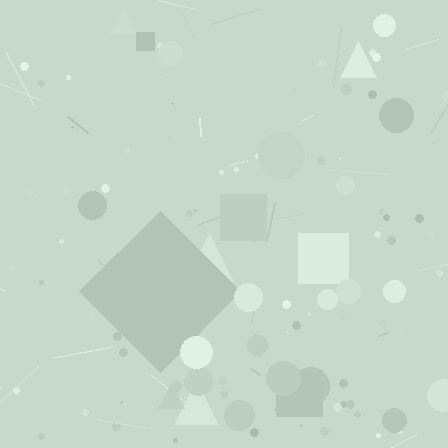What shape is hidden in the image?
A diamond is hidden in the image.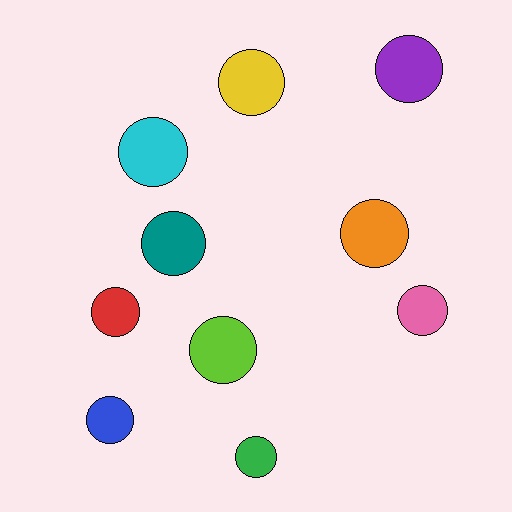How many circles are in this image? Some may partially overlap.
There are 10 circles.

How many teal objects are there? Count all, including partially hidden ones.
There is 1 teal object.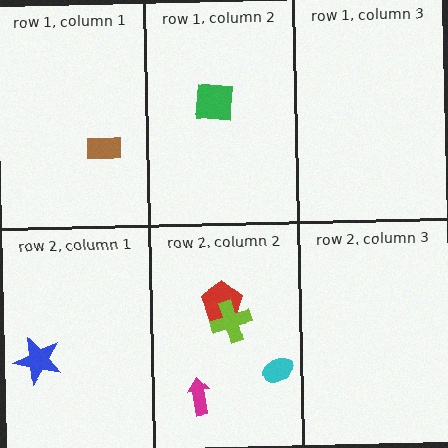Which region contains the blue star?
The row 2, column 1 region.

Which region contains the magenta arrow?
The row 2, column 2 region.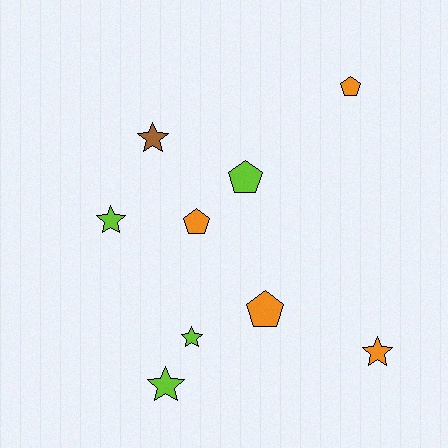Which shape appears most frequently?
Star, with 5 objects.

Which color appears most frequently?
Orange, with 4 objects.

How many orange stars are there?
There is 1 orange star.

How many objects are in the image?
There are 9 objects.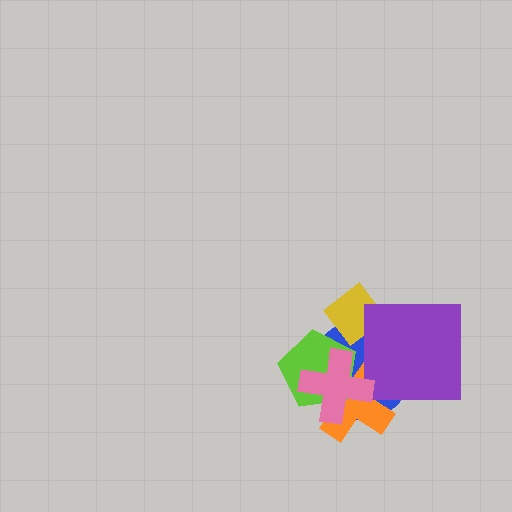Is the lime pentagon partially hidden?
Yes, it is partially covered by another shape.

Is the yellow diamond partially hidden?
Yes, it is partially covered by another shape.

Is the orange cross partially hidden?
Yes, it is partially covered by another shape.